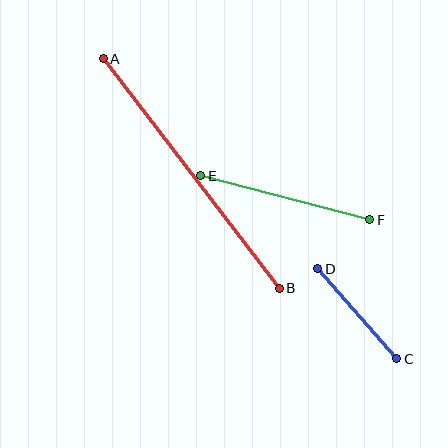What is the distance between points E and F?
The distance is approximately 175 pixels.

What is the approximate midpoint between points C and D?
The midpoint is at approximately (357, 314) pixels.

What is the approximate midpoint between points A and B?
The midpoint is at approximately (191, 173) pixels.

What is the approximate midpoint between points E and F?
The midpoint is at approximately (285, 198) pixels.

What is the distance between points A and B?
The distance is approximately 289 pixels.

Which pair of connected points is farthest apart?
Points A and B are farthest apart.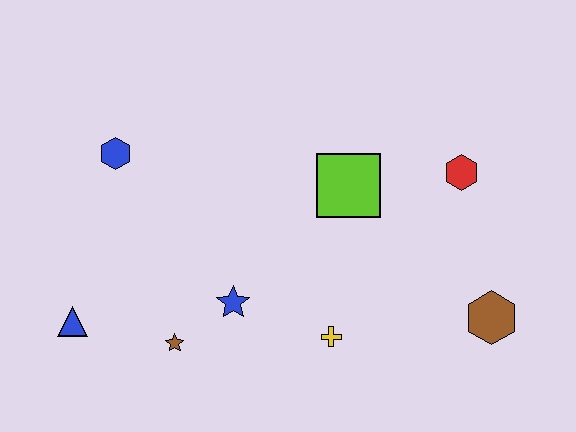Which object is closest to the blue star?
The brown star is closest to the blue star.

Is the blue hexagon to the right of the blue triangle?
Yes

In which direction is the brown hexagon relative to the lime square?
The brown hexagon is to the right of the lime square.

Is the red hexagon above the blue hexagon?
No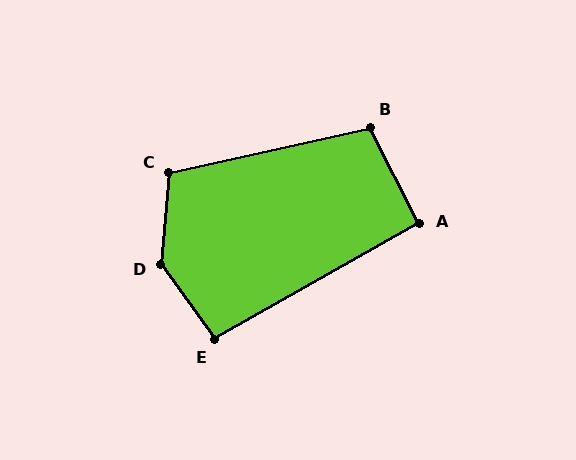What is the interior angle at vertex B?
Approximately 104 degrees (obtuse).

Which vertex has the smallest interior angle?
A, at approximately 92 degrees.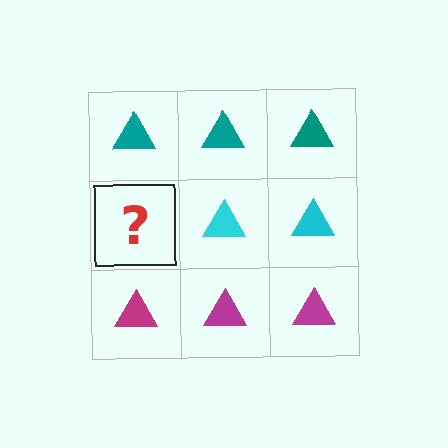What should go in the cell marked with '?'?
The missing cell should contain a cyan triangle.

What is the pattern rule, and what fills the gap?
The rule is that each row has a consistent color. The gap should be filled with a cyan triangle.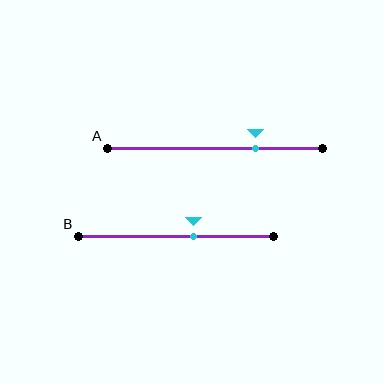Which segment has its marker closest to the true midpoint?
Segment B has its marker closest to the true midpoint.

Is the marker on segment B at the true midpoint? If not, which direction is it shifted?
No, the marker on segment B is shifted to the right by about 9% of the segment length.